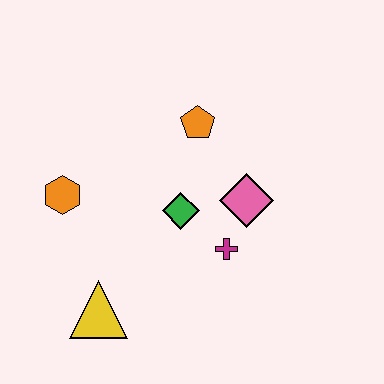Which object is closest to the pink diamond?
The magenta cross is closest to the pink diamond.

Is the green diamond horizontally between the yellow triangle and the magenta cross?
Yes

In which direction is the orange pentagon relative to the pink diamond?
The orange pentagon is above the pink diamond.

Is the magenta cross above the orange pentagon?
No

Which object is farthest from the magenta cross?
The orange hexagon is farthest from the magenta cross.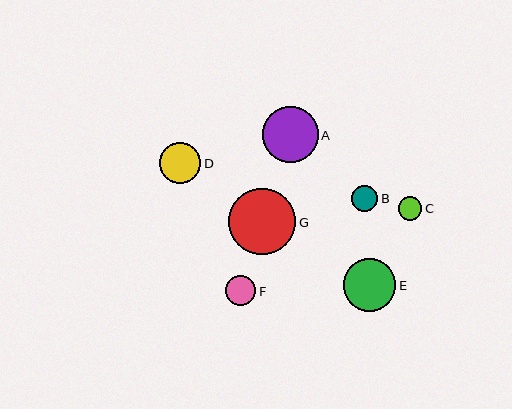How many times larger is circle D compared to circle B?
Circle D is approximately 1.6 times the size of circle B.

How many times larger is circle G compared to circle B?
Circle G is approximately 2.6 times the size of circle B.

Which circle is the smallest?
Circle C is the smallest with a size of approximately 24 pixels.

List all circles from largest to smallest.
From largest to smallest: G, A, E, D, F, B, C.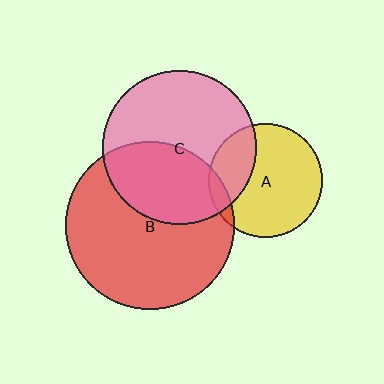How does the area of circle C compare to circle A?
Approximately 1.8 times.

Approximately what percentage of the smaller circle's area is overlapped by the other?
Approximately 25%.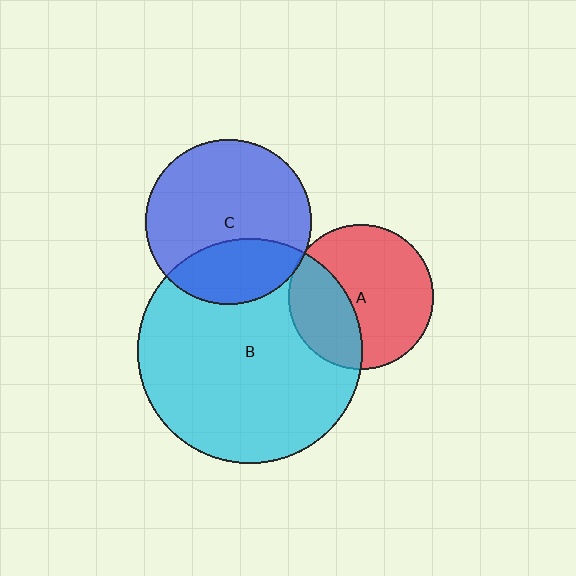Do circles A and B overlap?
Yes.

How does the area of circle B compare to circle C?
Approximately 1.9 times.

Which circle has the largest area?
Circle B (cyan).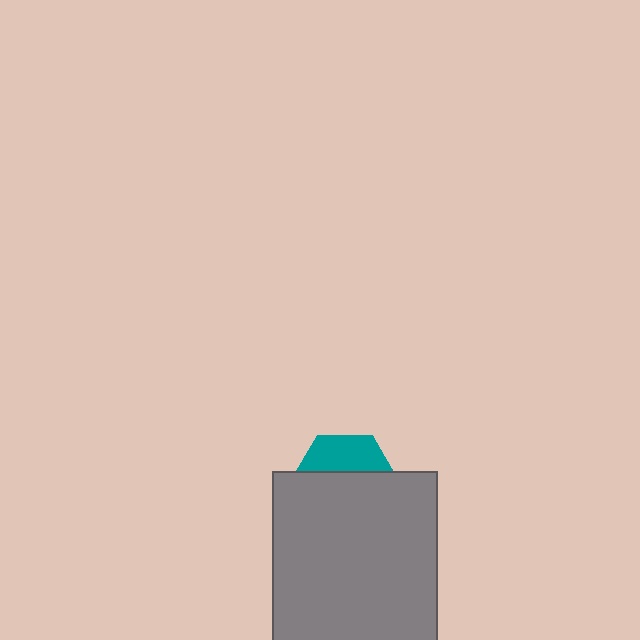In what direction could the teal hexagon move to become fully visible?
The teal hexagon could move up. That would shift it out from behind the gray rectangle entirely.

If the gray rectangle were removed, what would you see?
You would see the complete teal hexagon.